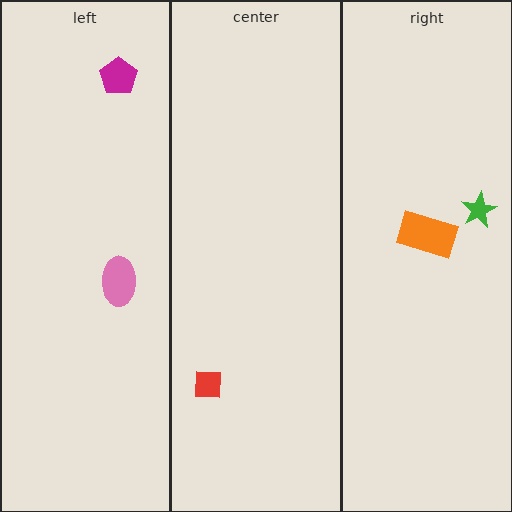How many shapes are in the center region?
1.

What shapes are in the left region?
The pink ellipse, the magenta pentagon.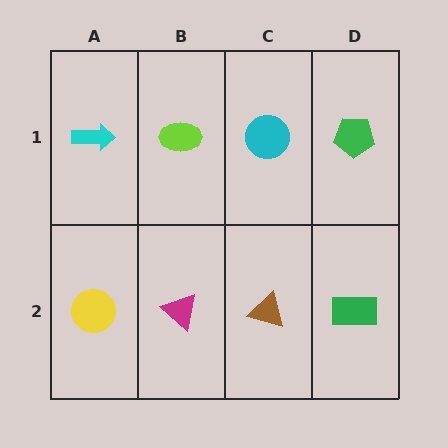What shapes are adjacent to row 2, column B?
A lime ellipse (row 1, column B), a yellow circle (row 2, column A), a brown triangle (row 2, column C).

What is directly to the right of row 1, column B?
A cyan circle.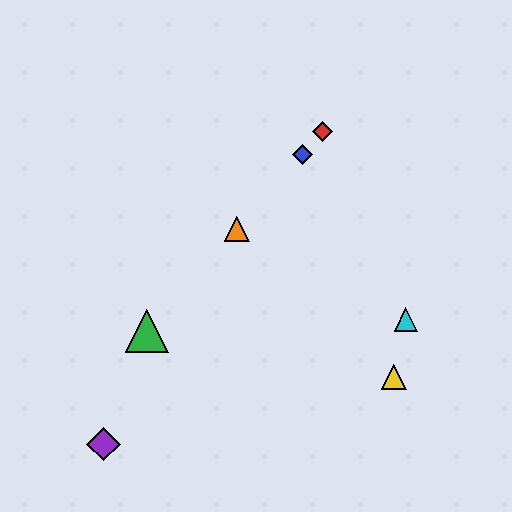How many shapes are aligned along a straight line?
4 shapes (the red diamond, the blue diamond, the green triangle, the orange triangle) are aligned along a straight line.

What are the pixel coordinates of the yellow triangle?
The yellow triangle is at (394, 377).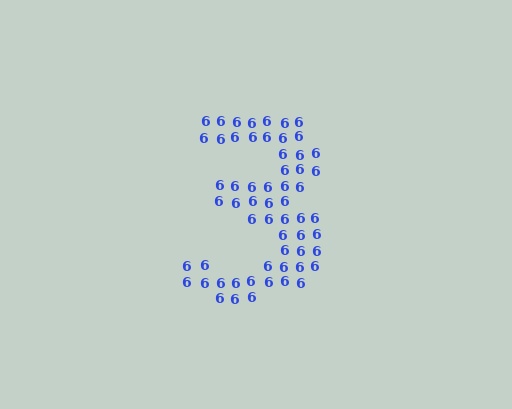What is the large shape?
The large shape is the digit 3.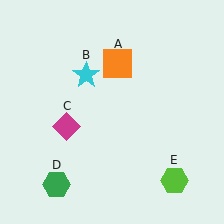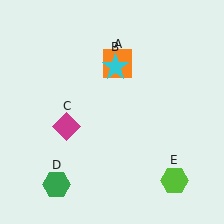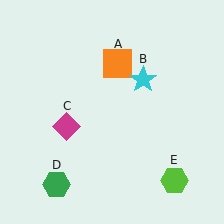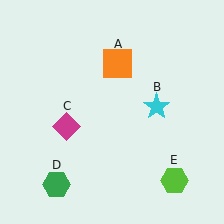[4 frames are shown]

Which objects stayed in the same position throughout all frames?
Orange square (object A) and magenta diamond (object C) and green hexagon (object D) and lime hexagon (object E) remained stationary.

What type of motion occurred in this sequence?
The cyan star (object B) rotated clockwise around the center of the scene.